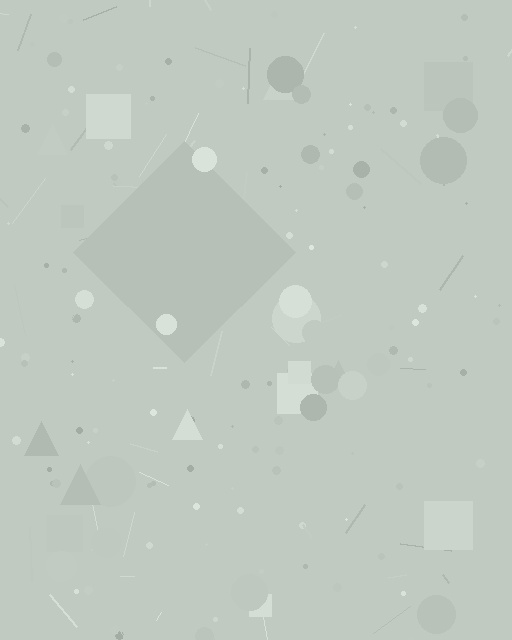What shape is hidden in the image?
A diamond is hidden in the image.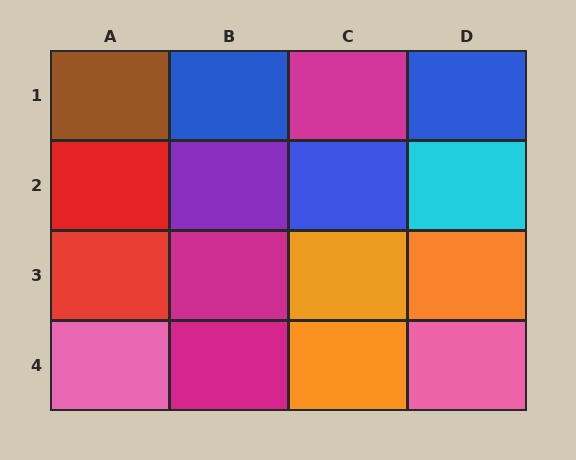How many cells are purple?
1 cell is purple.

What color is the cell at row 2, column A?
Red.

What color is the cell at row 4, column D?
Pink.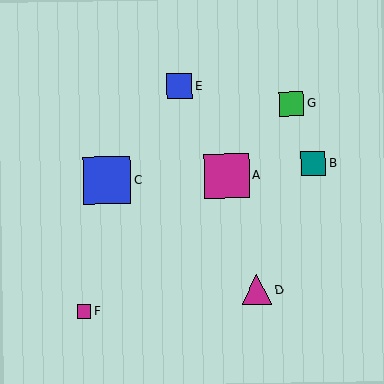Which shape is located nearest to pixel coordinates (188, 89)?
The blue square (labeled E) at (179, 86) is nearest to that location.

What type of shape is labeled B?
Shape B is a teal square.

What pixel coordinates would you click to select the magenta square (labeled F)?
Click at (84, 311) to select the magenta square F.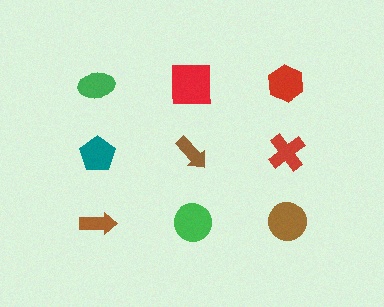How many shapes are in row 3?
3 shapes.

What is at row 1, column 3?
A red hexagon.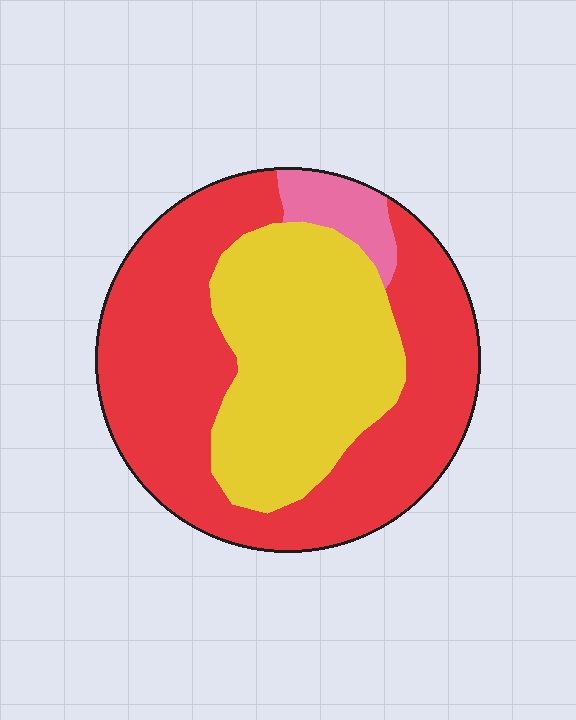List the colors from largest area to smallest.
From largest to smallest: red, yellow, pink.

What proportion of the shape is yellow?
Yellow takes up about three eighths (3/8) of the shape.